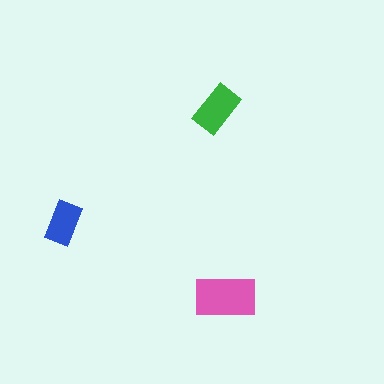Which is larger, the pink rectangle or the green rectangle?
The pink one.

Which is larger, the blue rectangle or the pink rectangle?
The pink one.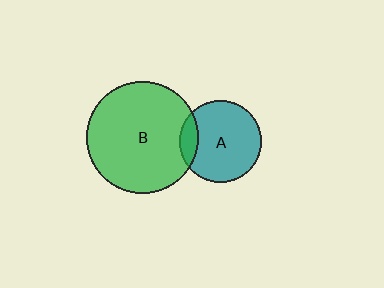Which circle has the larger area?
Circle B (green).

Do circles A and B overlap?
Yes.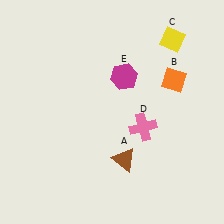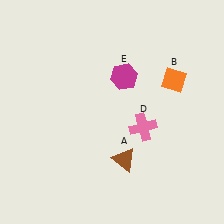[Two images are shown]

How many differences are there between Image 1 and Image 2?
There is 1 difference between the two images.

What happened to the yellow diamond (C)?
The yellow diamond (C) was removed in Image 2. It was in the top-right area of Image 1.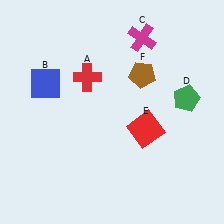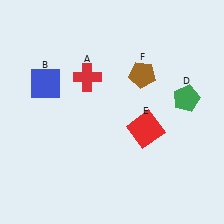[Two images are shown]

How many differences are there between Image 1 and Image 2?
There is 1 difference between the two images.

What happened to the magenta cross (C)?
The magenta cross (C) was removed in Image 2. It was in the top-right area of Image 1.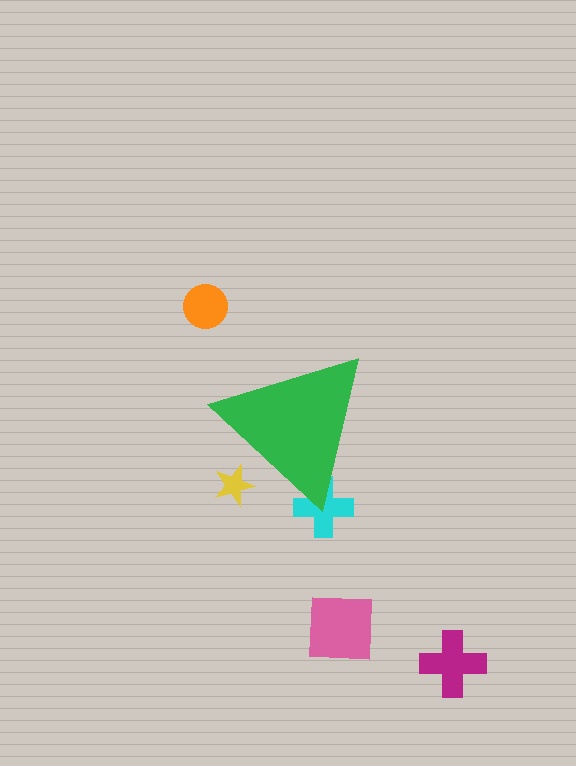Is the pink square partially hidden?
No, the pink square is fully visible.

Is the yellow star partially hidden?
Yes, the yellow star is partially hidden behind the green triangle.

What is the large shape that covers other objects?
A green triangle.